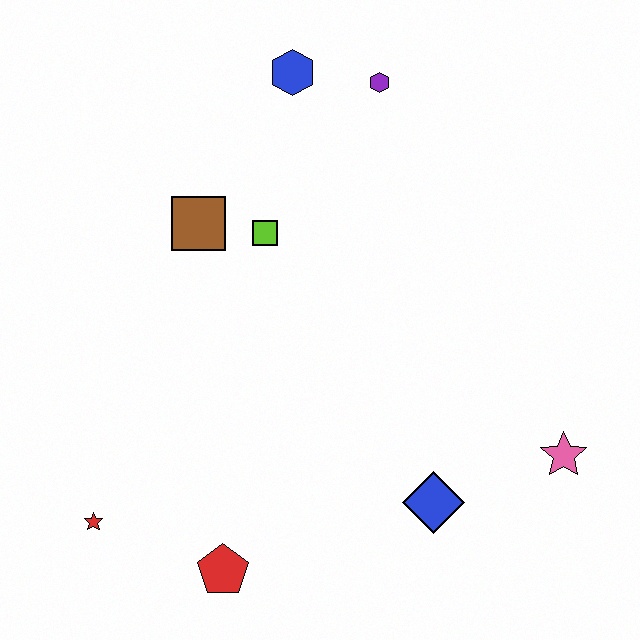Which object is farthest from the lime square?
The pink star is farthest from the lime square.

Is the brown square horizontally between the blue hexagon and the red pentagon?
No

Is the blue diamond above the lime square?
No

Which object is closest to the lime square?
The brown square is closest to the lime square.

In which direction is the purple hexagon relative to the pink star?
The purple hexagon is above the pink star.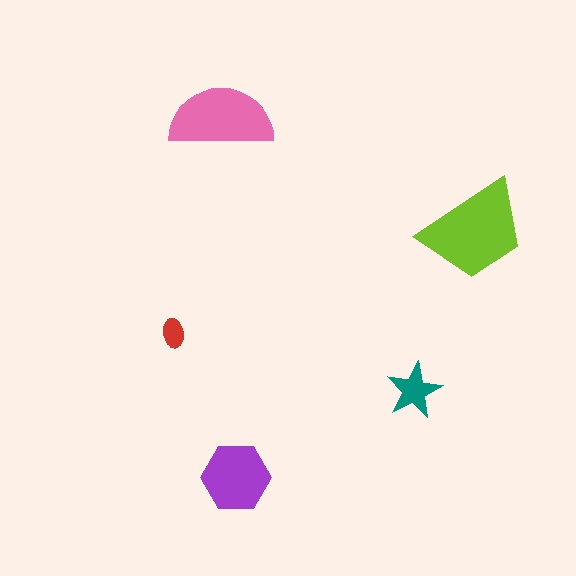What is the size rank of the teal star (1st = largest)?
4th.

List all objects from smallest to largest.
The red ellipse, the teal star, the purple hexagon, the pink semicircle, the lime trapezoid.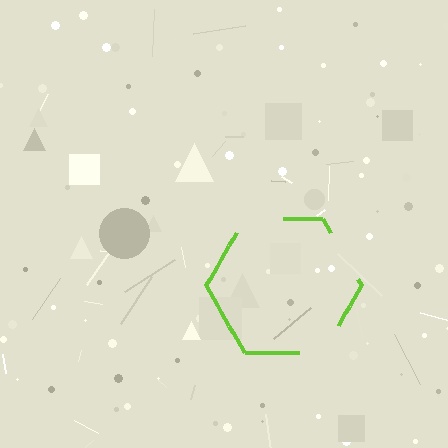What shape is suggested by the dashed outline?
The dashed outline suggests a hexagon.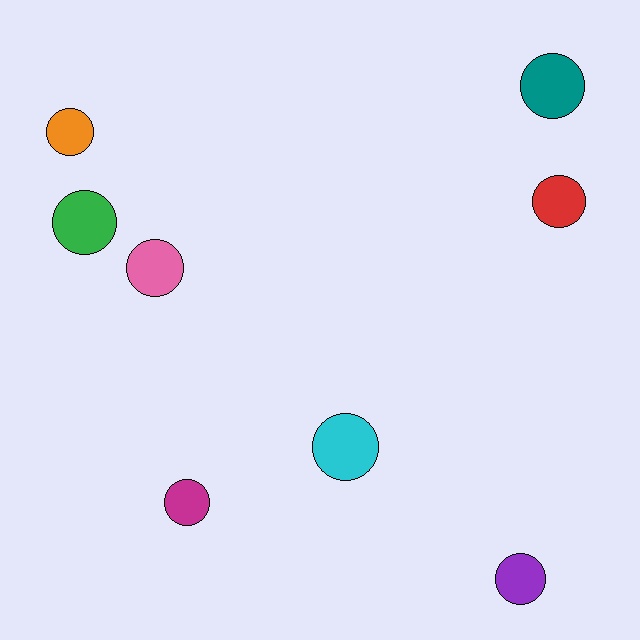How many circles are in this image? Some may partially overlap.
There are 8 circles.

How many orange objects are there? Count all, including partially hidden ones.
There is 1 orange object.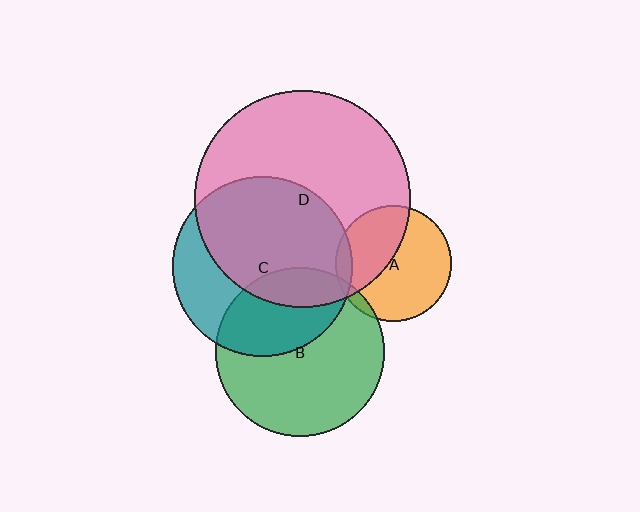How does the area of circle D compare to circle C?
Approximately 1.4 times.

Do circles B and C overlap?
Yes.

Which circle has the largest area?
Circle D (pink).